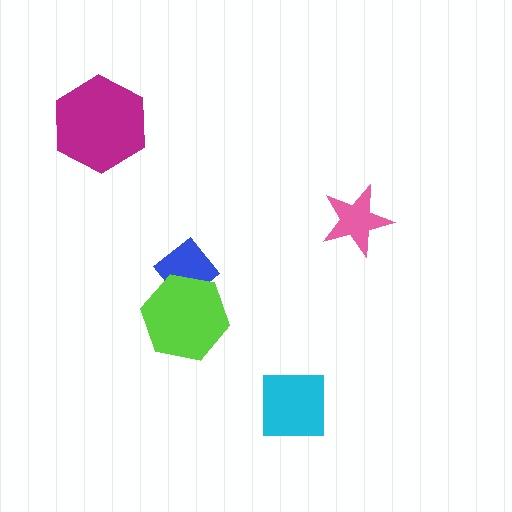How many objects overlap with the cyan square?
0 objects overlap with the cyan square.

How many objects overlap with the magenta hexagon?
0 objects overlap with the magenta hexagon.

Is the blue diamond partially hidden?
Yes, it is partially covered by another shape.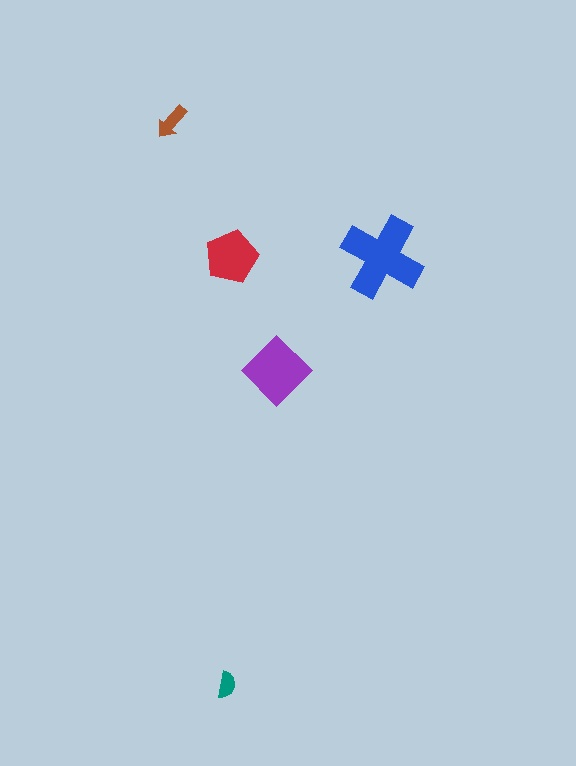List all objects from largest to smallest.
The blue cross, the purple diamond, the red pentagon, the brown arrow, the teal semicircle.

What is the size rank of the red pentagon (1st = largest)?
3rd.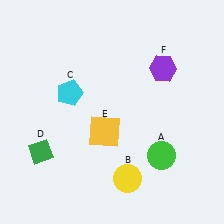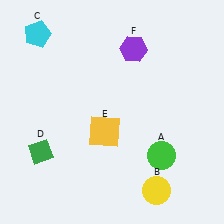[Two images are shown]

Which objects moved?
The objects that moved are: the yellow circle (B), the cyan pentagon (C), the purple hexagon (F).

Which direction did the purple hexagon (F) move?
The purple hexagon (F) moved left.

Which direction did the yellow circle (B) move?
The yellow circle (B) moved right.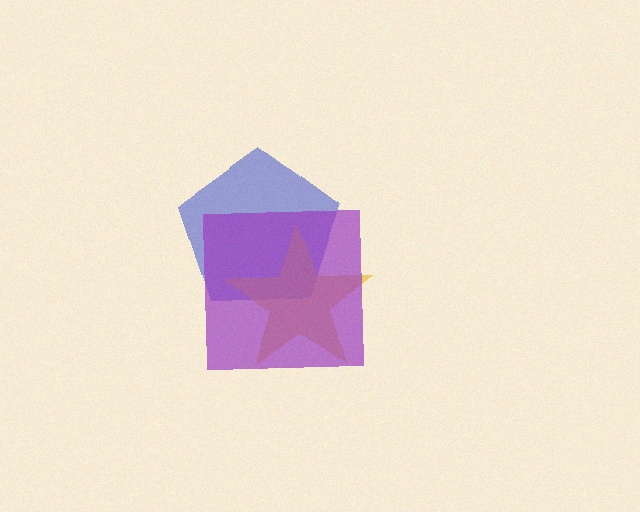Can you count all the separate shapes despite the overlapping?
Yes, there are 3 separate shapes.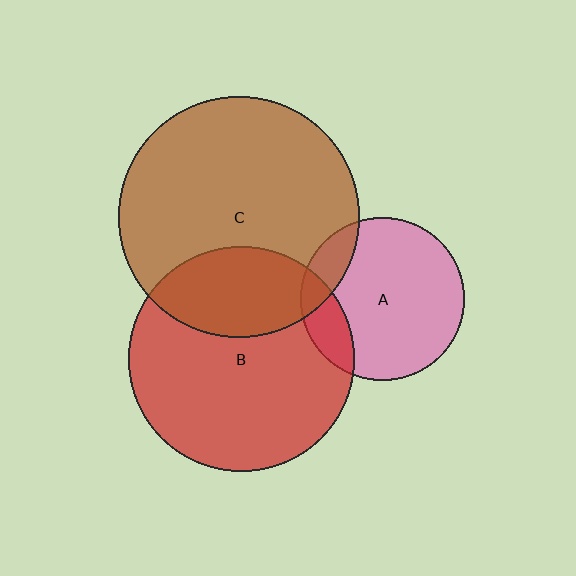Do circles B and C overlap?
Yes.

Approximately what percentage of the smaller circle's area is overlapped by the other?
Approximately 30%.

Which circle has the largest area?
Circle C (brown).